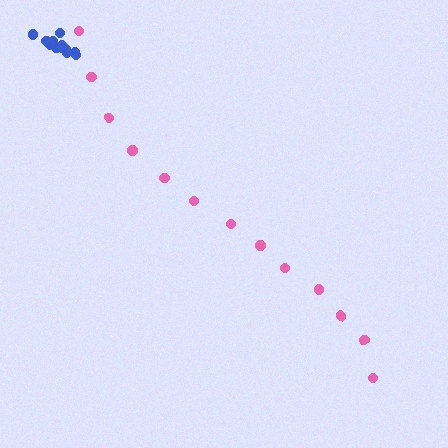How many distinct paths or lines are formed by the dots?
There are 2 distinct paths.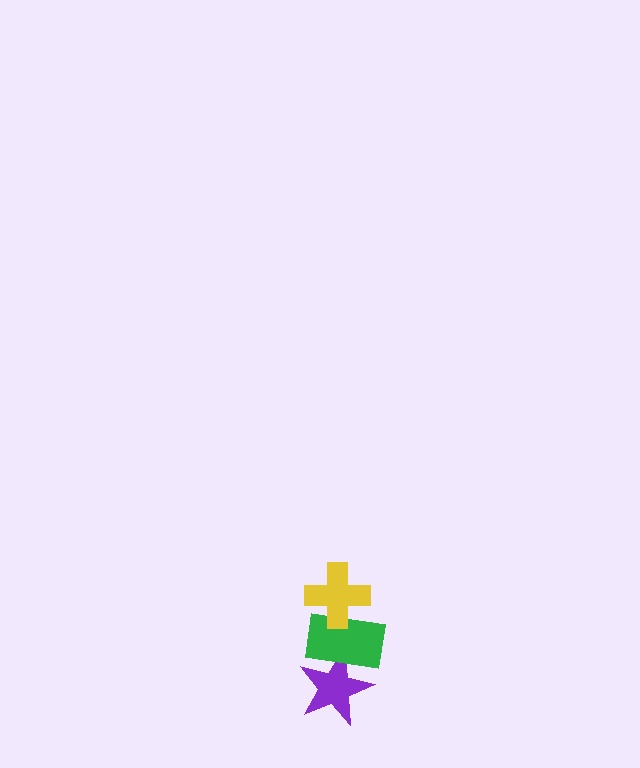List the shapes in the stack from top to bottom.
From top to bottom: the yellow cross, the green rectangle, the purple star.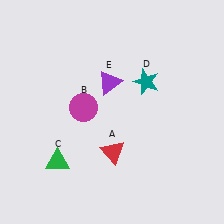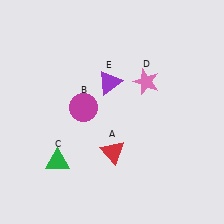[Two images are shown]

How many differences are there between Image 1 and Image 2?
There is 1 difference between the two images.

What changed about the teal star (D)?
In Image 1, D is teal. In Image 2, it changed to pink.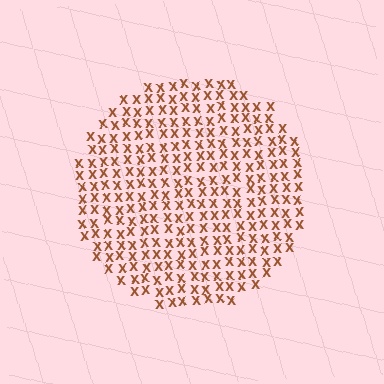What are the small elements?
The small elements are letter X's.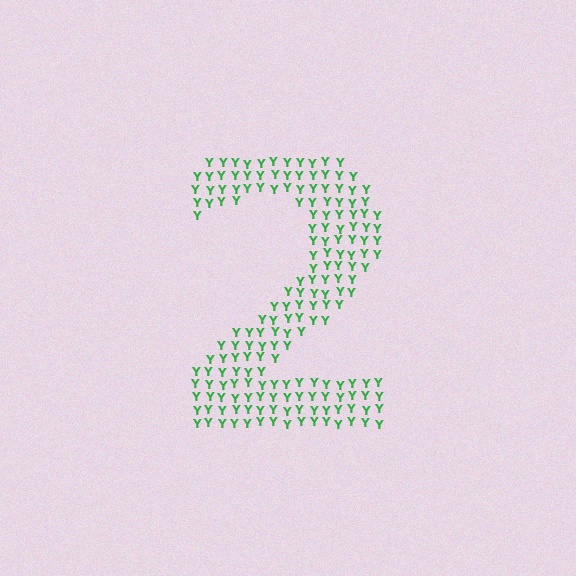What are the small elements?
The small elements are letter Y's.